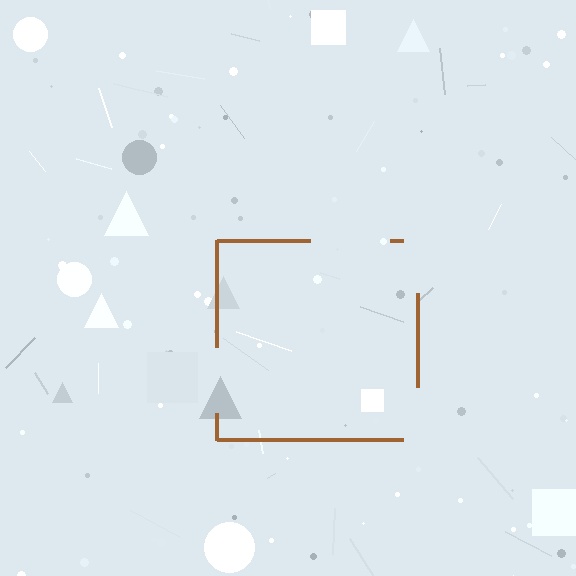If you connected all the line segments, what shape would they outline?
They would outline a square.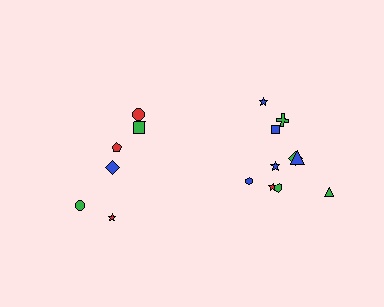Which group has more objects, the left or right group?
The right group.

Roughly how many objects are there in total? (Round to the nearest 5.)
Roughly 15 objects in total.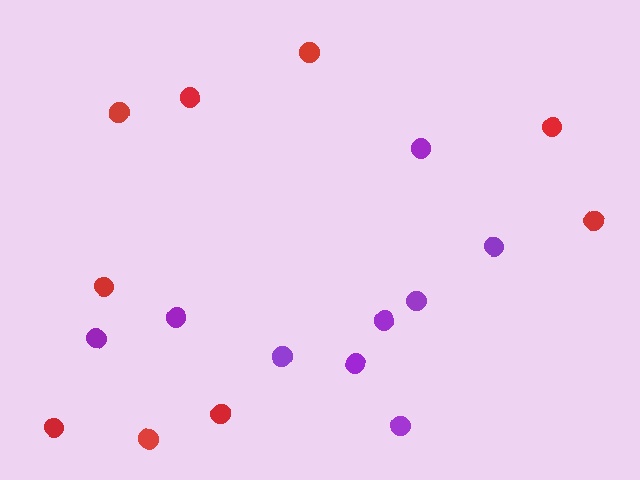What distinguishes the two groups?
There are 2 groups: one group of red circles (9) and one group of purple circles (9).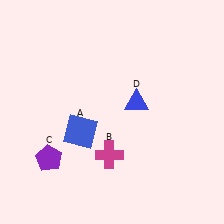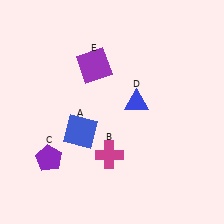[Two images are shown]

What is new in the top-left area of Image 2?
A purple square (E) was added in the top-left area of Image 2.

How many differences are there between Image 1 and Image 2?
There is 1 difference between the two images.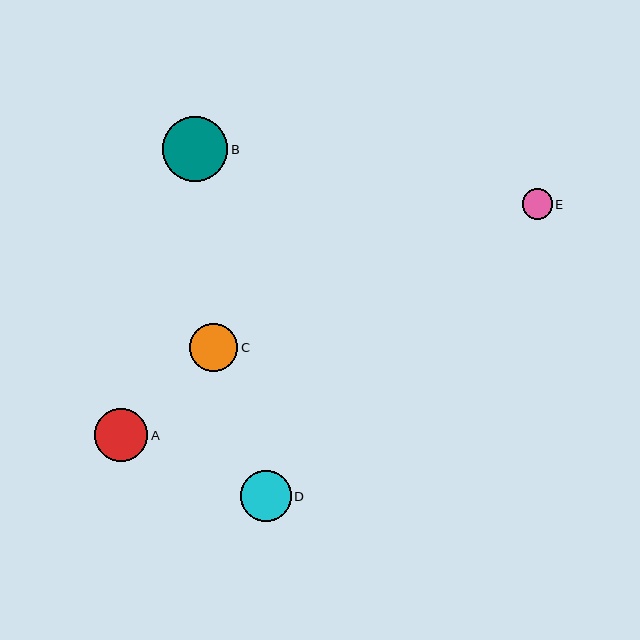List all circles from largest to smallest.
From largest to smallest: B, A, D, C, E.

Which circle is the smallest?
Circle E is the smallest with a size of approximately 30 pixels.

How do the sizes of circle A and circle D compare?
Circle A and circle D are approximately the same size.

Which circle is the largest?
Circle B is the largest with a size of approximately 65 pixels.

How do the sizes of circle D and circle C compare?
Circle D and circle C are approximately the same size.